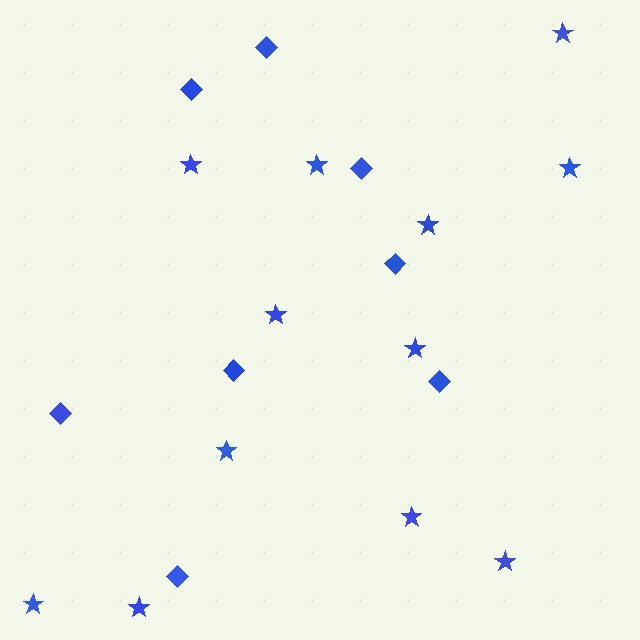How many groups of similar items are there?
There are 2 groups: one group of diamonds (8) and one group of stars (12).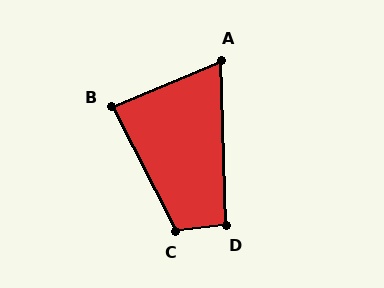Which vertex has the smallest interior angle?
A, at approximately 69 degrees.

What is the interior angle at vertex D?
Approximately 94 degrees (approximately right).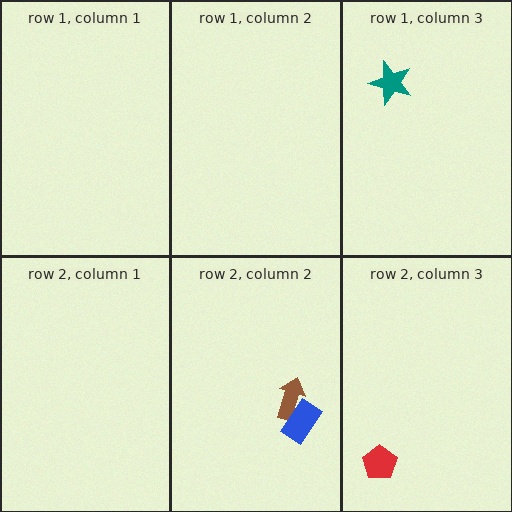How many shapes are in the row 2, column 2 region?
2.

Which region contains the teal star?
The row 1, column 3 region.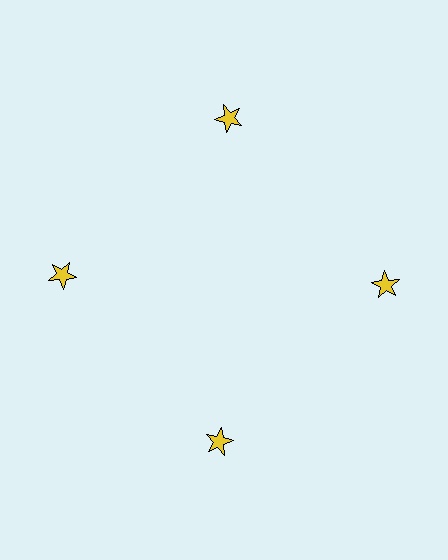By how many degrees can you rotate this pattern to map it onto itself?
The pattern maps onto itself every 90 degrees of rotation.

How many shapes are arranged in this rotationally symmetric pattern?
There are 4 shapes, arranged in 4 groups of 1.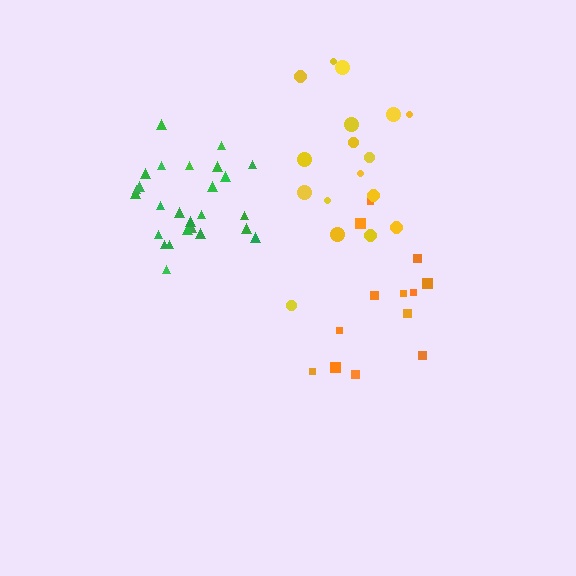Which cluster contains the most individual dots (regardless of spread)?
Green (27).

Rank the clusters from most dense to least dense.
green, orange, yellow.